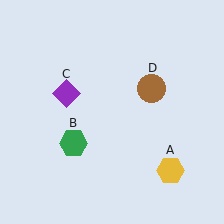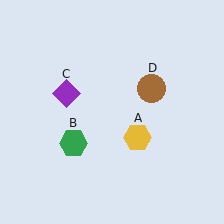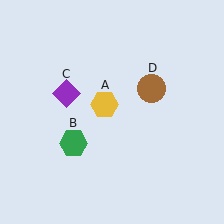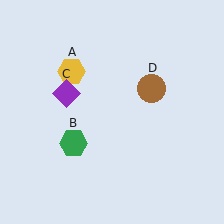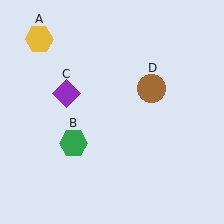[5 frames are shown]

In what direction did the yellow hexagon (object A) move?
The yellow hexagon (object A) moved up and to the left.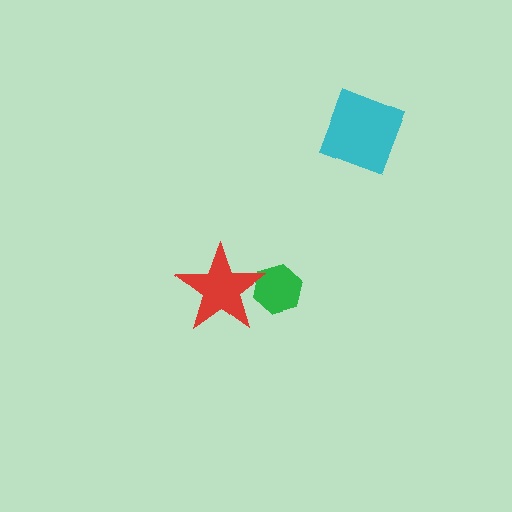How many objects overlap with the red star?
1 object overlaps with the red star.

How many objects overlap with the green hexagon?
1 object overlaps with the green hexagon.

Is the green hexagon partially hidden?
Yes, it is partially covered by another shape.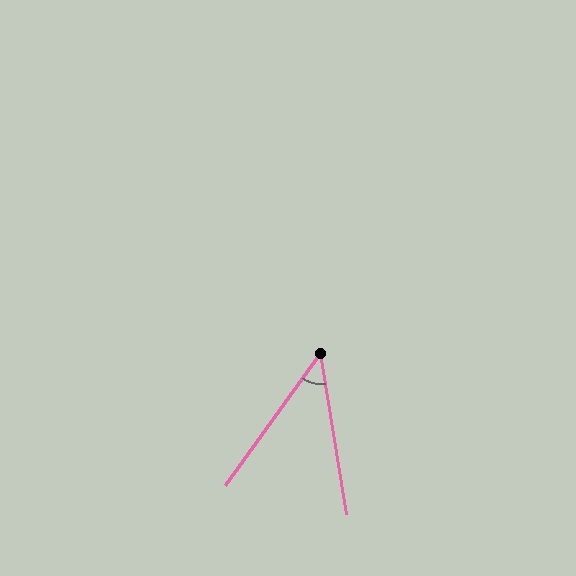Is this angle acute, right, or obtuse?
It is acute.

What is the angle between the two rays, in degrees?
Approximately 45 degrees.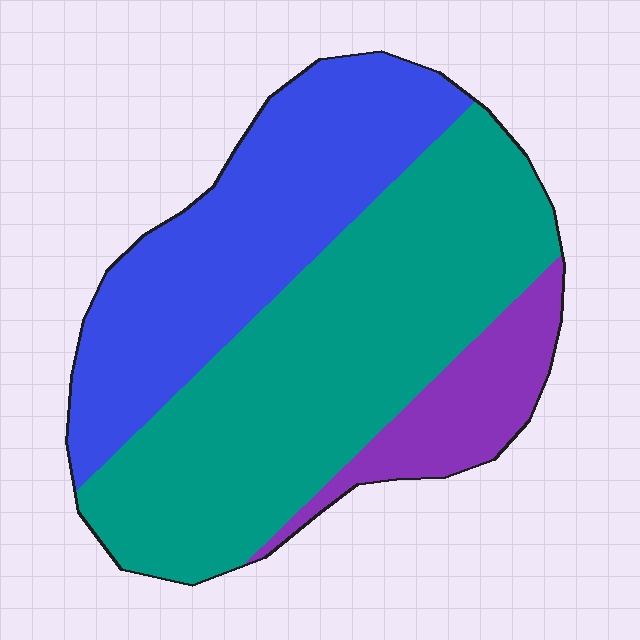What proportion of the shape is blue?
Blue takes up between a third and a half of the shape.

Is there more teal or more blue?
Teal.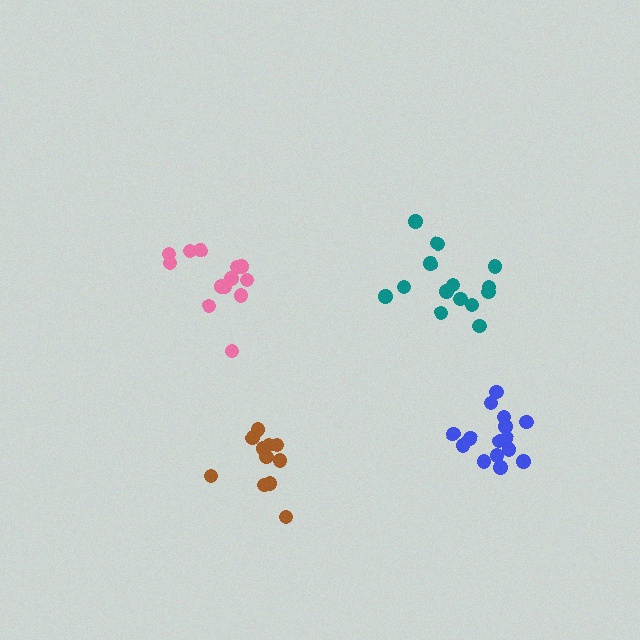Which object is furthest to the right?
The blue cluster is rightmost.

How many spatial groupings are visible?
There are 4 spatial groupings.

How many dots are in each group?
Group 1: 15 dots, Group 2: 11 dots, Group 3: 14 dots, Group 4: 13 dots (53 total).